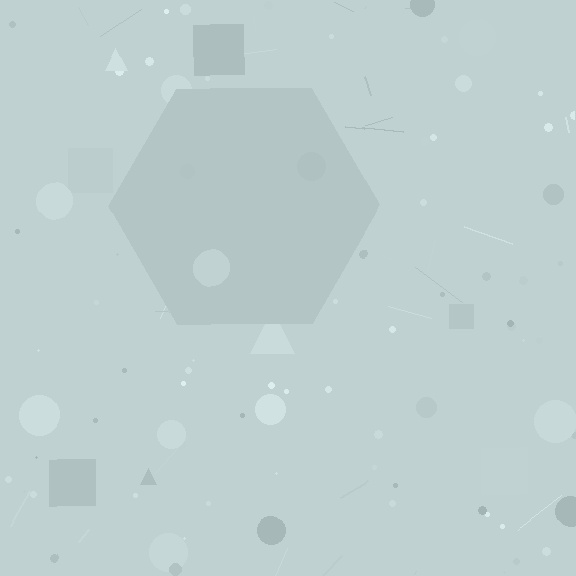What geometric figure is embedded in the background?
A hexagon is embedded in the background.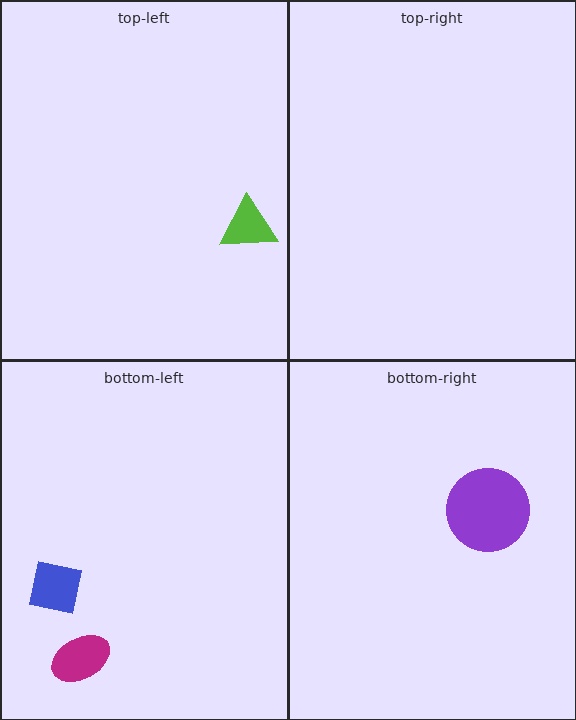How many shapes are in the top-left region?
1.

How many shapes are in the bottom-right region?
1.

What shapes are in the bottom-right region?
The purple circle.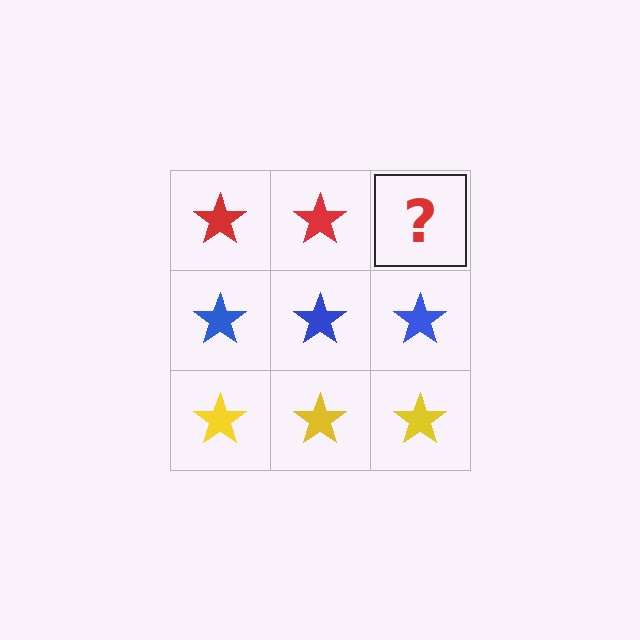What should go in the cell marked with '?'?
The missing cell should contain a red star.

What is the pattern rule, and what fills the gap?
The rule is that each row has a consistent color. The gap should be filled with a red star.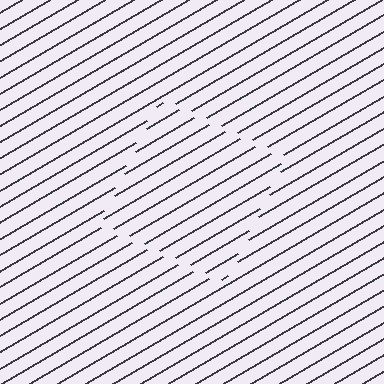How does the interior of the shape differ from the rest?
The interior of the shape contains the same grating, shifted by half a period — the contour is defined by the phase discontinuity where line-ends from the inner and outer gratings abut.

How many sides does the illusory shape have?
4 sides — the line-ends trace a square.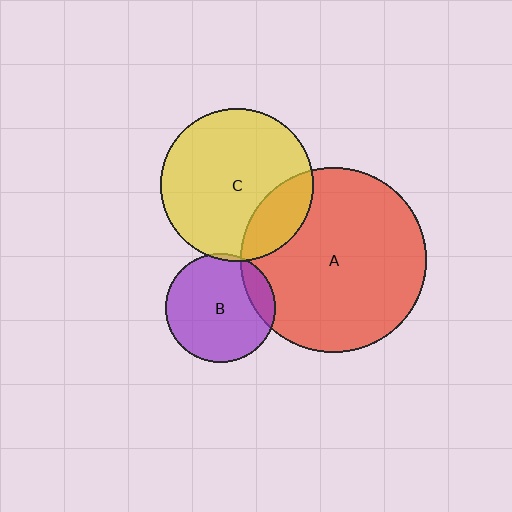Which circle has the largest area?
Circle A (red).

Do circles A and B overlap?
Yes.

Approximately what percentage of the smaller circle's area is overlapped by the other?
Approximately 15%.